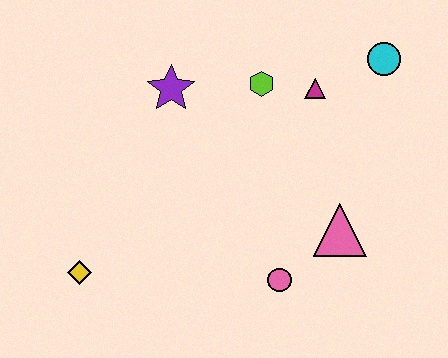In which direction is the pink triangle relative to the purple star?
The pink triangle is to the right of the purple star.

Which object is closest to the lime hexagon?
The magenta triangle is closest to the lime hexagon.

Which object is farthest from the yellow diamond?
The cyan circle is farthest from the yellow diamond.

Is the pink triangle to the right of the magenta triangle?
Yes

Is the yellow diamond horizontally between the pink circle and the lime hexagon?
No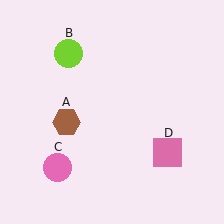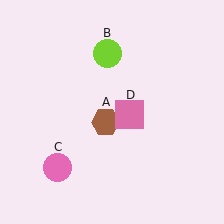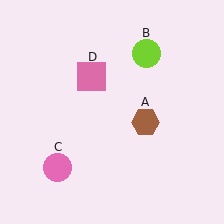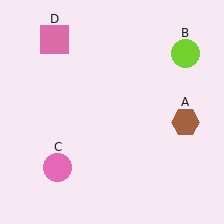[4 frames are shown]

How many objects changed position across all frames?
3 objects changed position: brown hexagon (object A), lime circle (object B), pink square (object D).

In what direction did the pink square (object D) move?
The pink square (object D) moved up and to the left.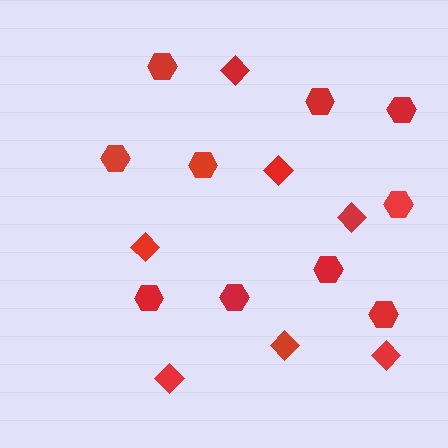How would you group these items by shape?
There are 2 groups: one group of hexagons (10) and one group of diamonds (7).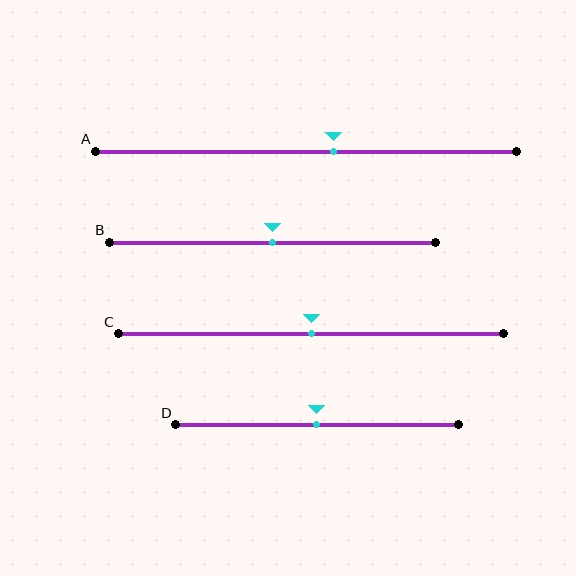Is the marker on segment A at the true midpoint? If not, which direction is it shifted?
No, the marker on segment A is shifted to the right by about 7% of the segment length.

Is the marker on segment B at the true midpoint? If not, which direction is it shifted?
Yes, the marker on segment B is at the true midpoint.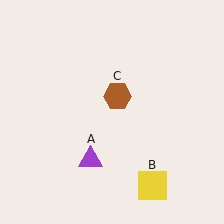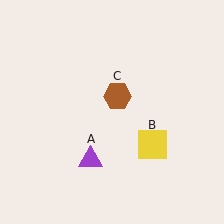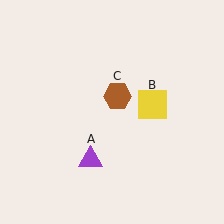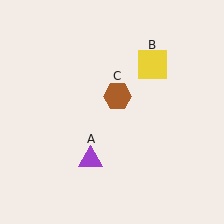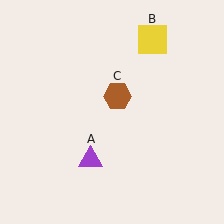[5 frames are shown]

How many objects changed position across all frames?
1 object changed position: yellow square (object B).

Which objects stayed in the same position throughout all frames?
Purple triangle (object A) and brown hexagon (object C) remained stationary.